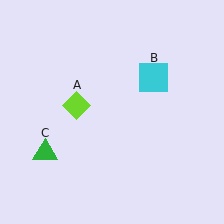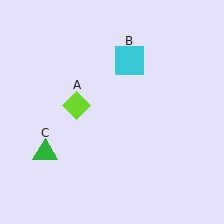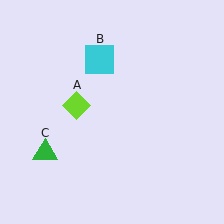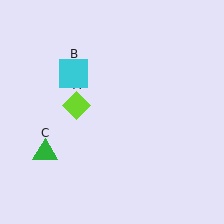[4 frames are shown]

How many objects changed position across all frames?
1 object changed position: cyan square (object B).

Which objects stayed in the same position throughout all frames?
Lime diamond (object A) and green triangle (object C) remained stationary.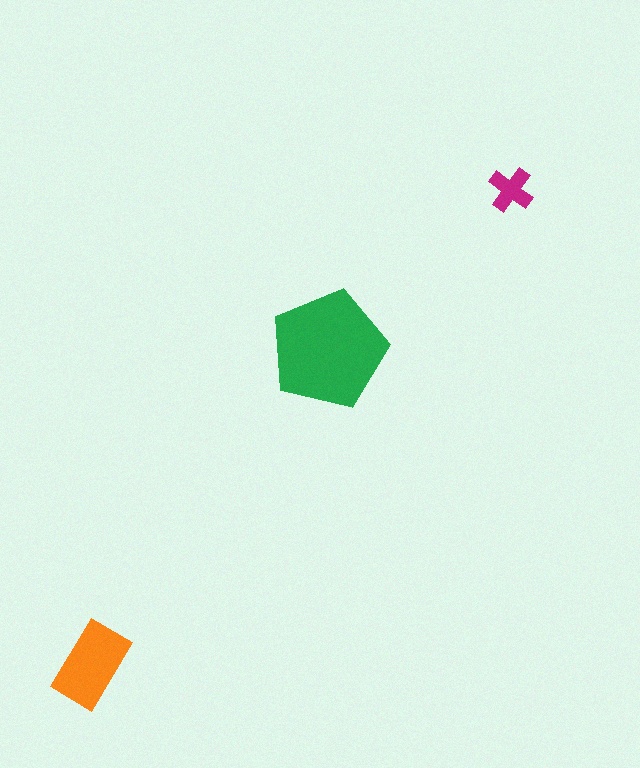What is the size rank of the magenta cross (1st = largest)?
3rd.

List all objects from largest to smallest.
The green pentagon, the orange rectangle, the magenta cross.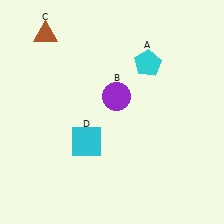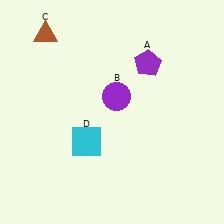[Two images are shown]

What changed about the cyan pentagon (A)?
In Image 1, A is cyan. In Image 2, it changed to purple.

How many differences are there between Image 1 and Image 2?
There is 1 difference between the two images.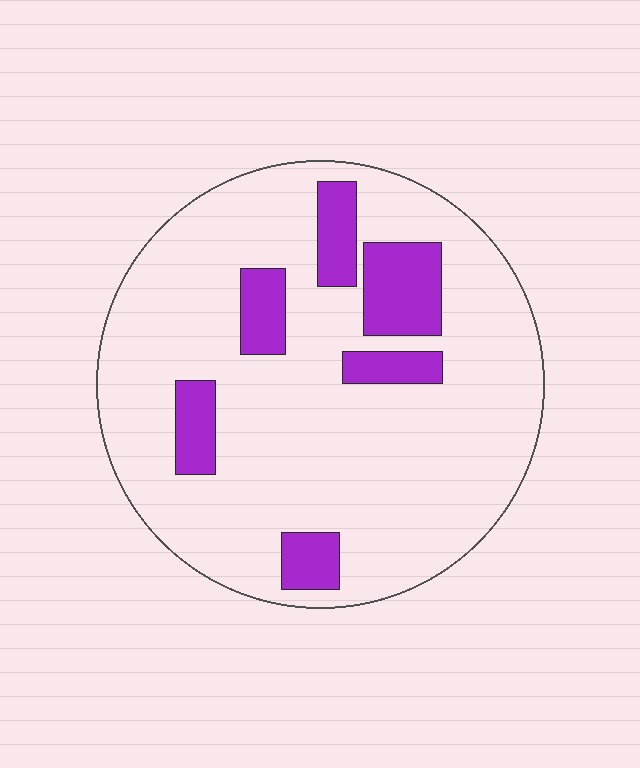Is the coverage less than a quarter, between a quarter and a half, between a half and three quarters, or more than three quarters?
Less than a quarter.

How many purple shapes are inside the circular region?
6.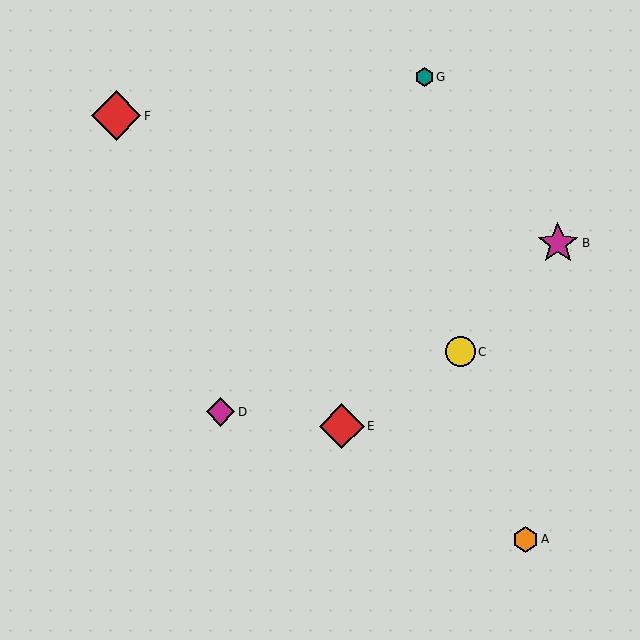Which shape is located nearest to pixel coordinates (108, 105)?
The red diamond (labeled F) at (116, 116) is nearest to that location.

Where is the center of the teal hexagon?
The center of the teal hexagon is at (424, 77).